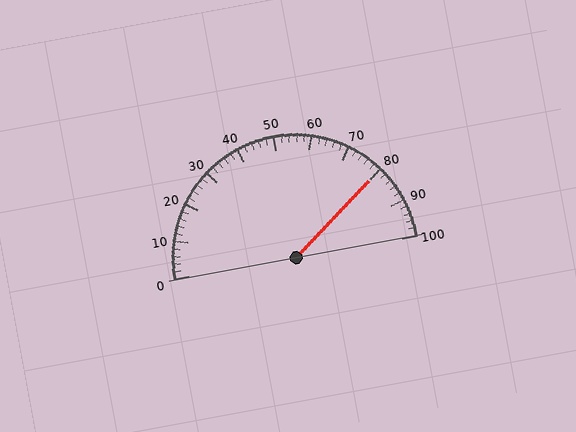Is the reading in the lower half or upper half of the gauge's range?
The reading is in the upper half of the range (0 to 100).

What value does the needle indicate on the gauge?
The needle indicates approximately 80.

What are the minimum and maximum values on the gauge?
The gauge ranges from 0 to 100.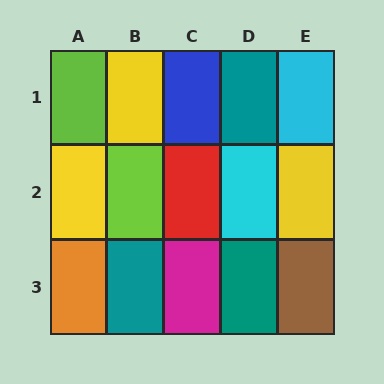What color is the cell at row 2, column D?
Cyan.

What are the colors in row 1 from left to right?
Lime, yellow, blue, teal, cyan.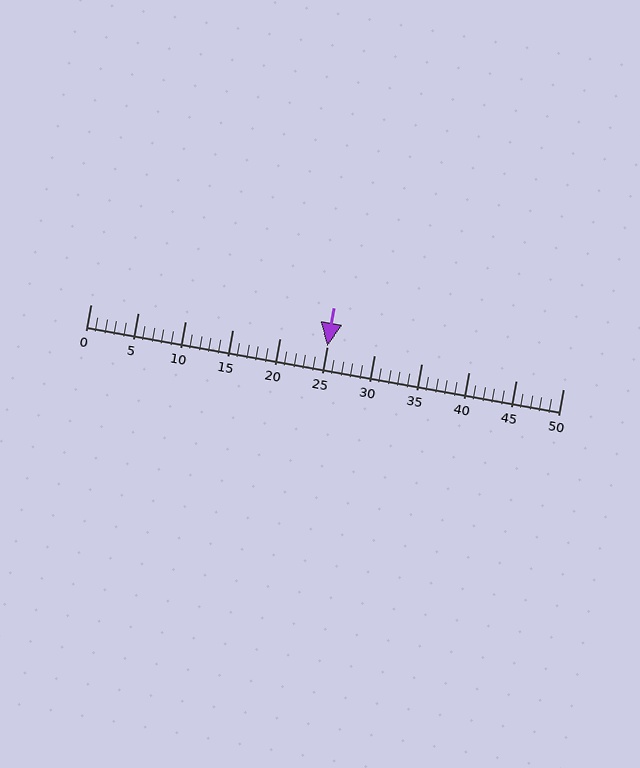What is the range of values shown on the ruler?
The ruler shows values from 0 to 50.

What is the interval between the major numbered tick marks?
The major tick marks are spaced 5 units apart.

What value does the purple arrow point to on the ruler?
The purple arrow points to approximately 25.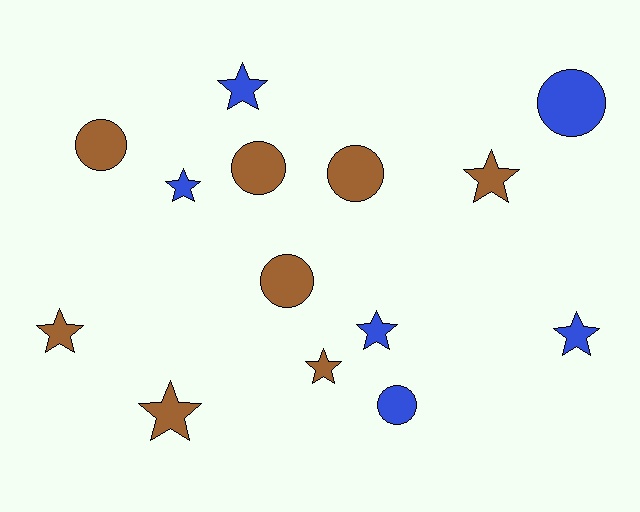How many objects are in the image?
There are 14 objects.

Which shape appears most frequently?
Star, with 8 objects.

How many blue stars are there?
There are 4 blue stars.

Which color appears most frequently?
Brown, with 8 objects.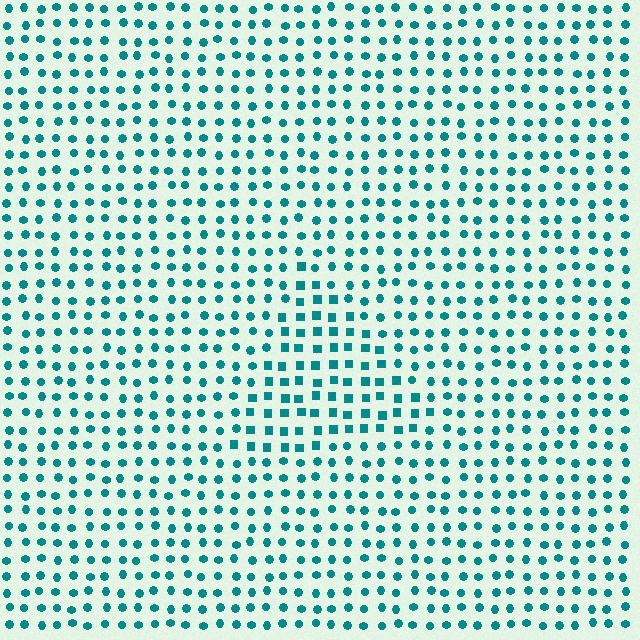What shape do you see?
I see a triangle.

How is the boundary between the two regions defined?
The boundary is defined by a change in element shape: squares inside vs. circles outside. All elements share the same color and spacing.